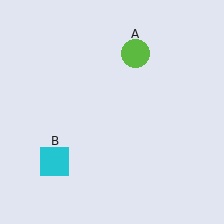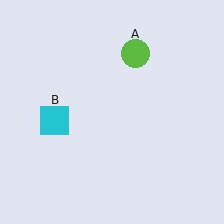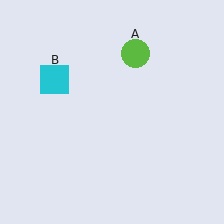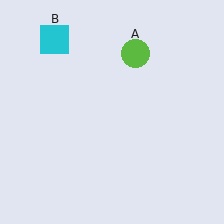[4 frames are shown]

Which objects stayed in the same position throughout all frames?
Lime circle (object A) remained stationary.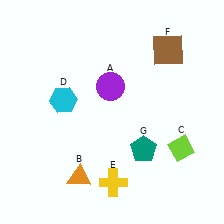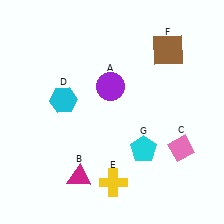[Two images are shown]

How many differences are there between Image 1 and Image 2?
There are 3 differences between the two images.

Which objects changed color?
B changed from orange to magenta. C changed from lime to pink. G changed from teal to cyan.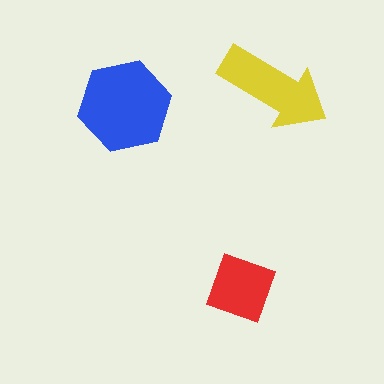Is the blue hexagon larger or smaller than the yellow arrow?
Larger.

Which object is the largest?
The blue hexagon.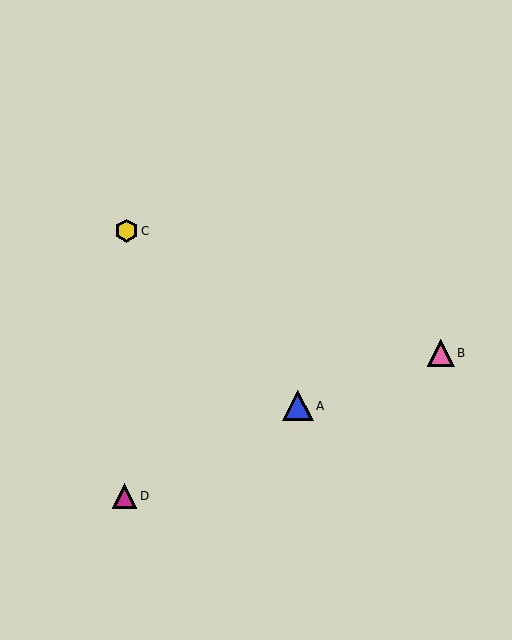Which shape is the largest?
The blue triangle (labeled A) is the largest.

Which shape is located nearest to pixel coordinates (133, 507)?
The magenta triangle (labeled D) at (124, 496) is nearest to that location.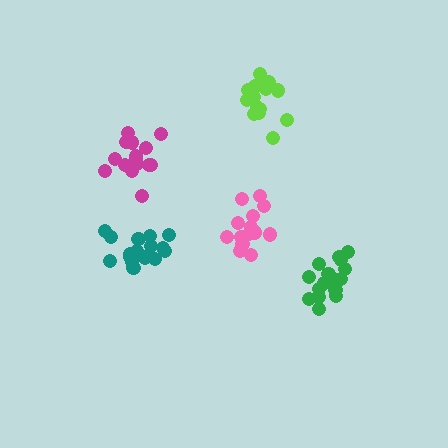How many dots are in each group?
Group 1: 16 dots, Group 2: 16 dots, Group 3: 16 dots, Group 4: 18 dots, Group 5: 17 dots (83 total).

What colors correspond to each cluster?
The clusters are colored: lime, pink, green, teal, magenta.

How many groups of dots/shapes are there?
There are 5 groups.